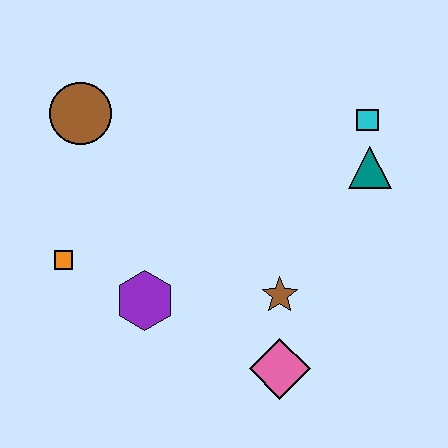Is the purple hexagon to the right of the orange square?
Yes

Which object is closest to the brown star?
The pink diamond is closest to the brown star.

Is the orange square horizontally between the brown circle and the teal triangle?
No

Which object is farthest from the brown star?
The brown circle is farthest from the brown star.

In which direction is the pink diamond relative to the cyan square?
The pink diamond is below the cyan square.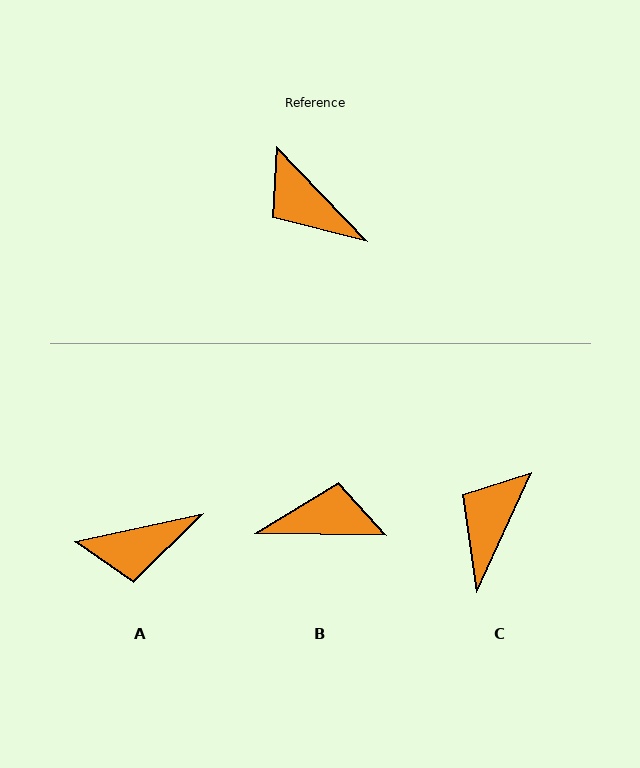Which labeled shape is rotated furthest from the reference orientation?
B, about 134 degrees away.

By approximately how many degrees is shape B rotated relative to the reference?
Approximately 134 degrees clockwise.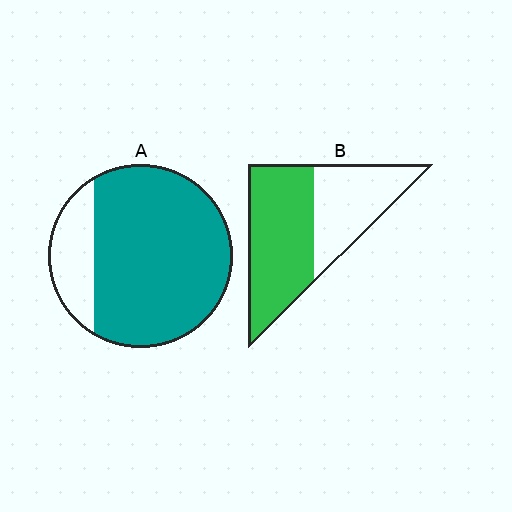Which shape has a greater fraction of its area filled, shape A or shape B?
Shape A.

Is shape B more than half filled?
Yes.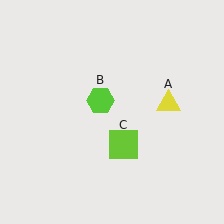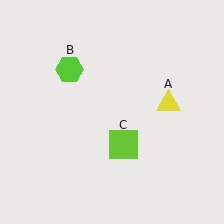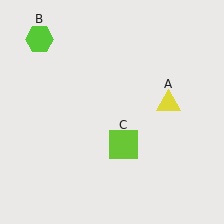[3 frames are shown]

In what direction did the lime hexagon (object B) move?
The lime hexagon (object B) moved up and to the left.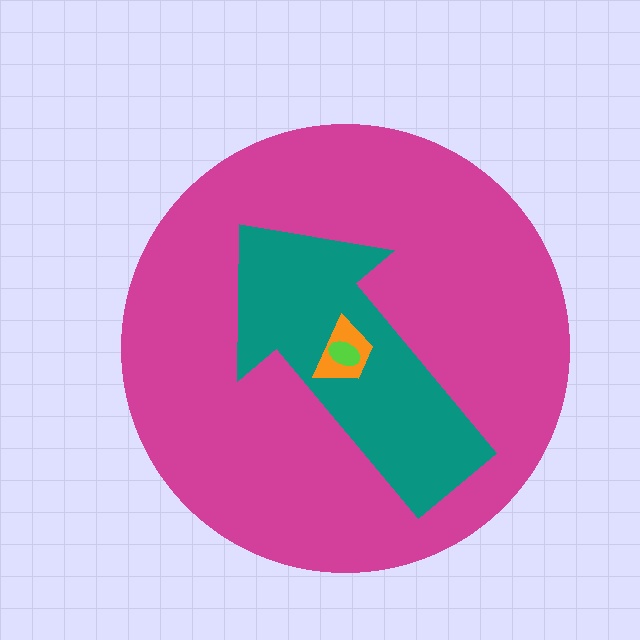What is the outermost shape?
The magenta circle.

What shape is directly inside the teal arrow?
The orange trapezoid.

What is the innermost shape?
The lime ellipse.